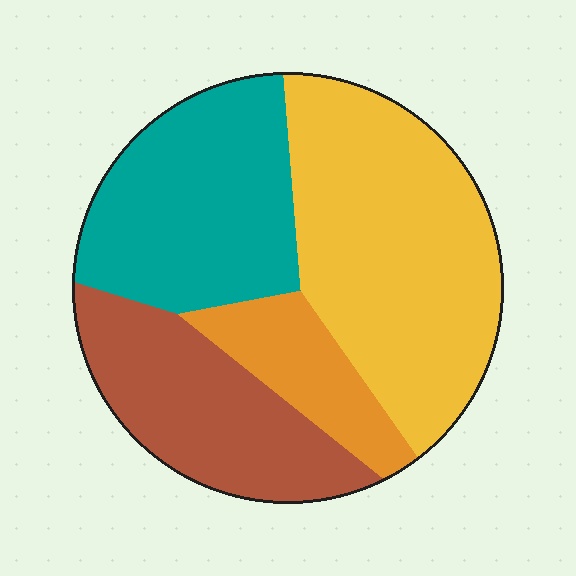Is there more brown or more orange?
Brown.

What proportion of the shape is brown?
Brown takes up about one quarter (1/4) of the shape.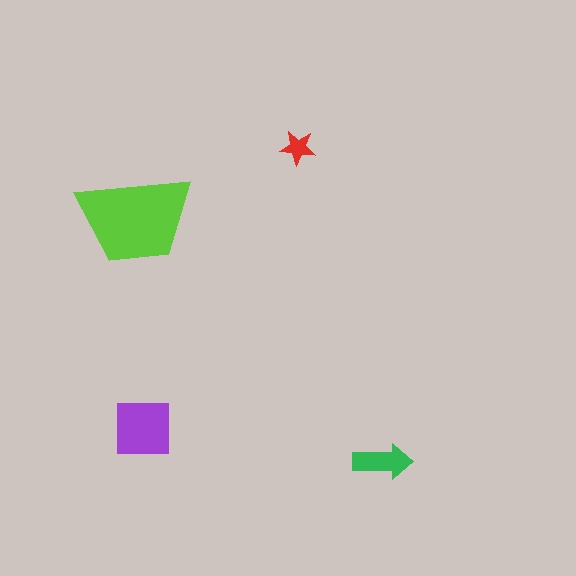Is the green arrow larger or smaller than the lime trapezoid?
Smaller.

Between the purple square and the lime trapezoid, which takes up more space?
The lime trapezoid.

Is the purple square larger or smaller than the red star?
Larger.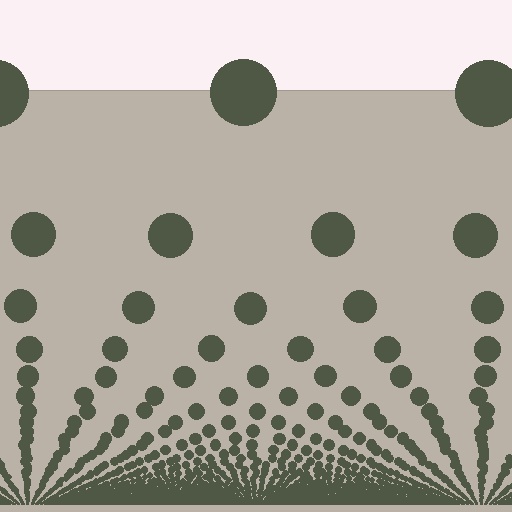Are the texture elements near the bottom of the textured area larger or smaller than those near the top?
Smaller. The gradient is inverted — elements near the bottom are smaller and denser.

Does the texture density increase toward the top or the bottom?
Density increases toward the bottom.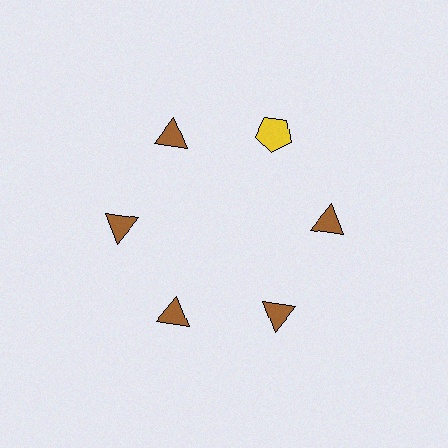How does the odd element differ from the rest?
It differs in both color (yellow instead of brown) and shape (pentagon instead of triangle).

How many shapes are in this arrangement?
There are 6 shapes arranged in a ring pattern.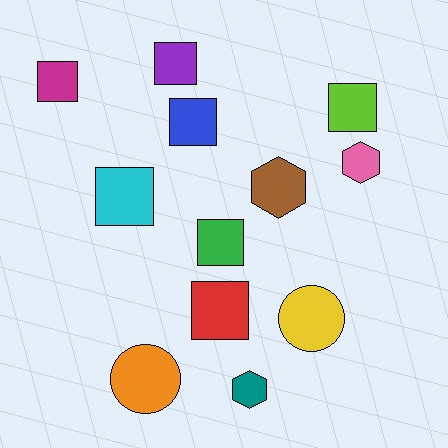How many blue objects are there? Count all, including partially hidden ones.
There is 1 blue object.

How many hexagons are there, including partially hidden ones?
There are 3 hexagons.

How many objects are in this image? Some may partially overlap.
There are 12 objects.